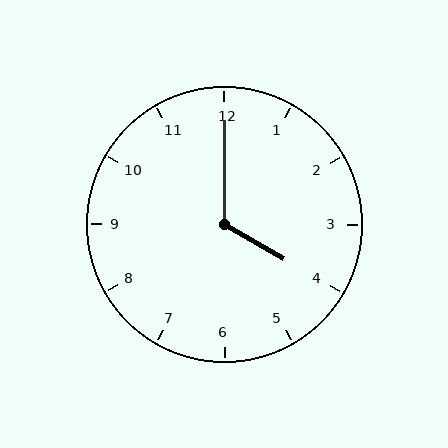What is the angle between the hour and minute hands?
Approximately 120 degrees.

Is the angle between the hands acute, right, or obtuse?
It is obtuse.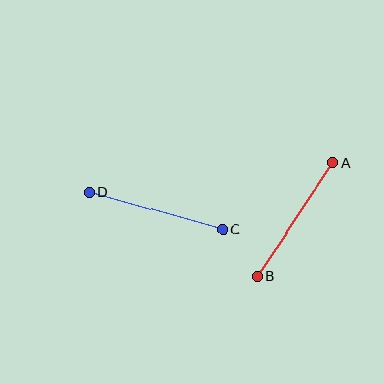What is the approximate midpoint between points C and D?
The midpoint is at approximately (156, 211) pixels.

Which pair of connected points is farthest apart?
Points C and D are farthest apart.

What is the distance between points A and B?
The distance is approximately 136 pixels.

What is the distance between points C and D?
The distance is approximately 138 pixels.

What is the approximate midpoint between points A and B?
The midpoint is at approximately (295, 220) pixels.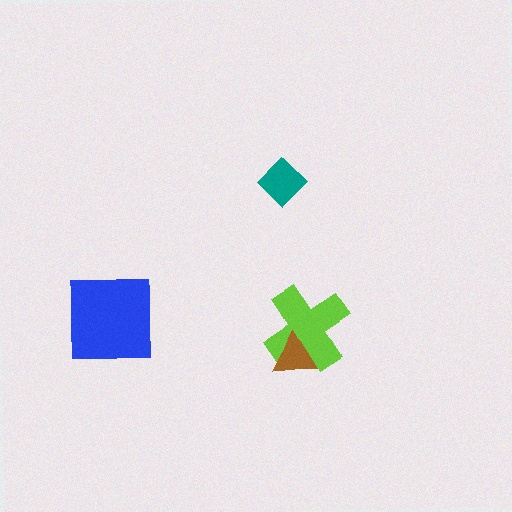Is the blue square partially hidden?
No, no other shape covers it.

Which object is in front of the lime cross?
The brown triangle is in front of the lime cross.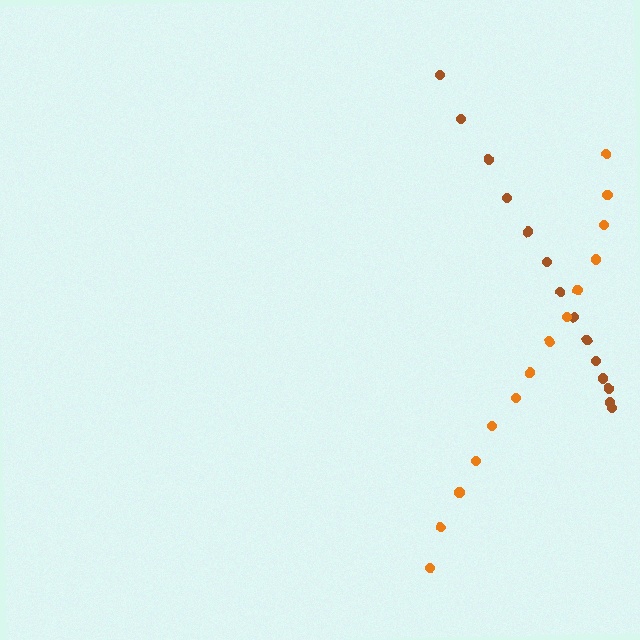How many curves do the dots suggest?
There are 2 distinct paths.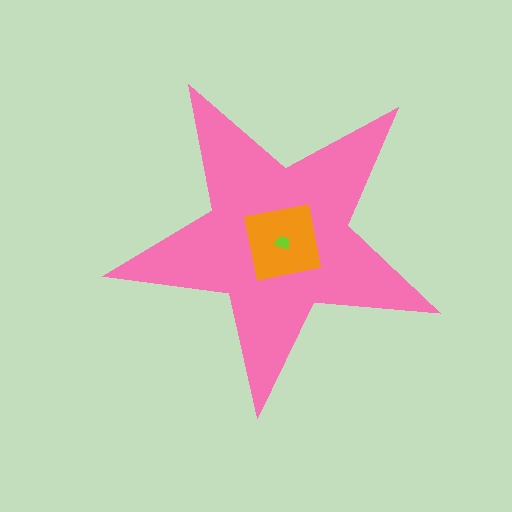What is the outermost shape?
The pink star.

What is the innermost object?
The lime trapezoid.